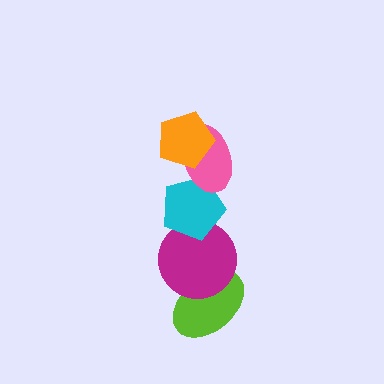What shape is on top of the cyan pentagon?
The pink ellipse is on top of the cyan pentagon.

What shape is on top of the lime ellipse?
The magenta circle is on top of the lime ellipse.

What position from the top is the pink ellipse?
The pink ellipse is 2nd from the top.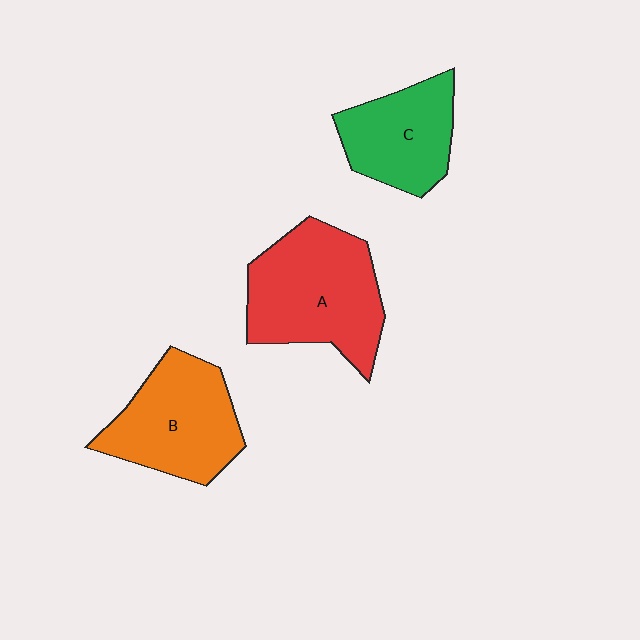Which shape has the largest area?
Shape A (red).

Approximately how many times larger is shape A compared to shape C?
Approximately 1.5 times.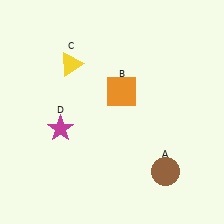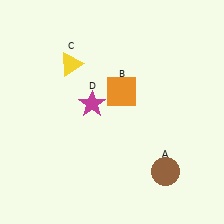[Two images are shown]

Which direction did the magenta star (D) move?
The magenta star (D) moved right.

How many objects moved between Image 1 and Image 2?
1 object moved between the two images.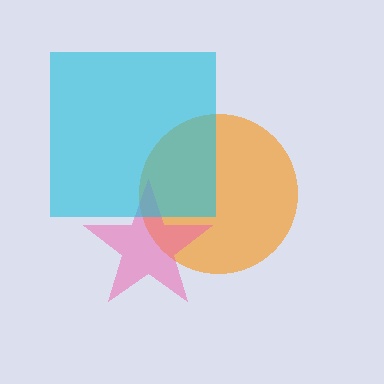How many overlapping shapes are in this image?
There are 3 overlapping shapes in the image.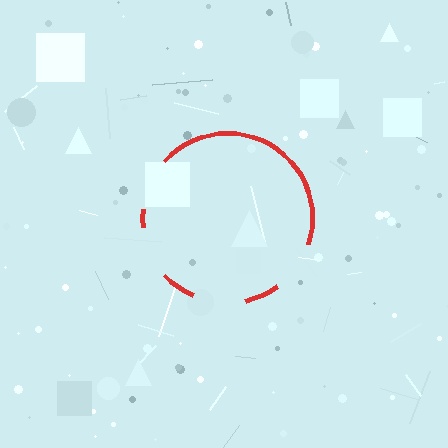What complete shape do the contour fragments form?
The contour fragments form a circle.